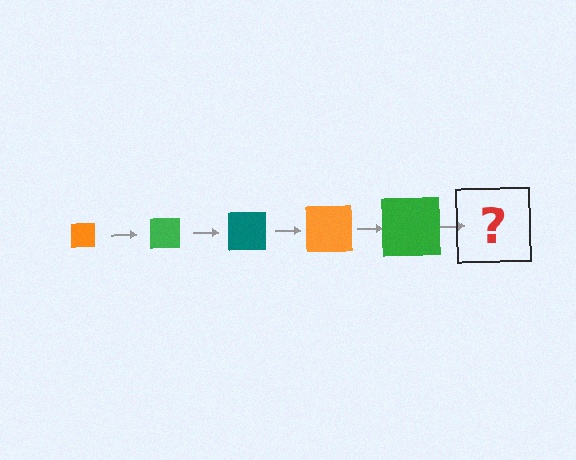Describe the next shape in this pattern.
It should be a teal square, larger than the previous one.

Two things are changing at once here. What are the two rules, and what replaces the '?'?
The two rules are that the square grows larger each step and the color cycles through orange, green, and teal. The '?' should be a teal square, larger than the previous one.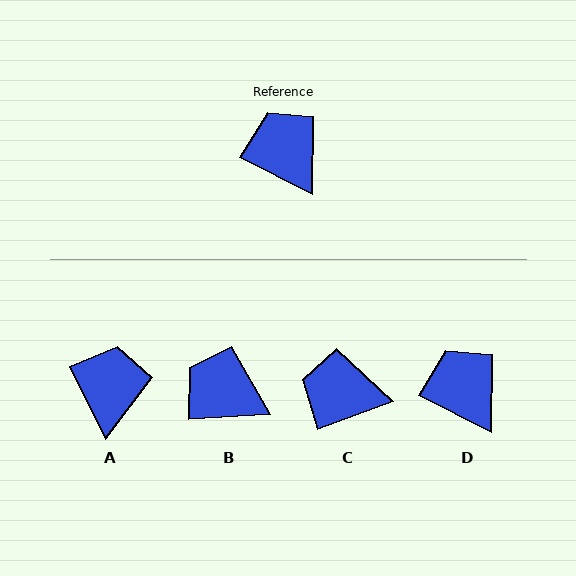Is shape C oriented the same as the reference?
No, it is off by about 48 degrees.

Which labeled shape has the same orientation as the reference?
D.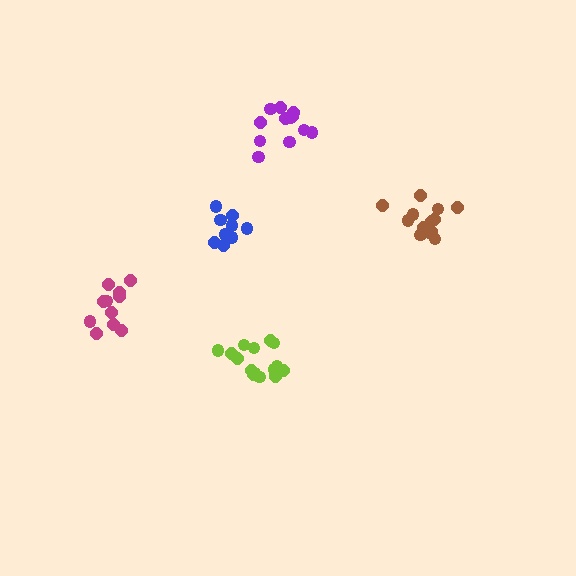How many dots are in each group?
Group 1: 12 dots, Group 2: 15 dots, Group 3: 9 dots, Group 4: 13 dots, Group 5: 11 dots (60 total).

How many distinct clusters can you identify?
There are 5 distinct clusters.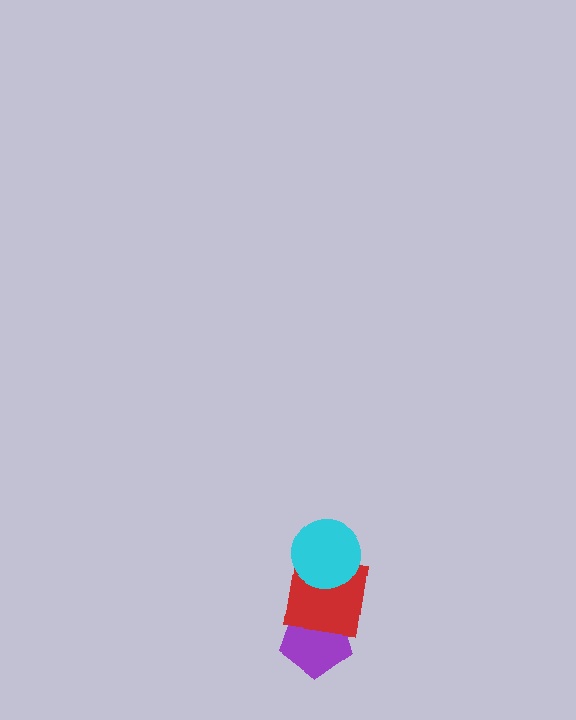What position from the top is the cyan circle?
The cyan circle is 1st from the top.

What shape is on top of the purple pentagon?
The red square is on top of the purple pentagon.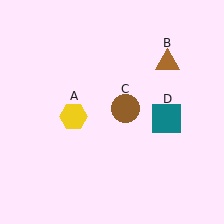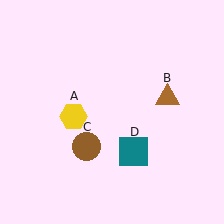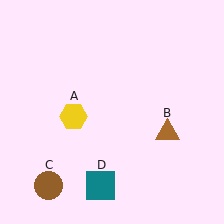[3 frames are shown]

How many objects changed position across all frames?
3 objects changed position: brown triangle (object B), brown circle (object C), teal square (object D).